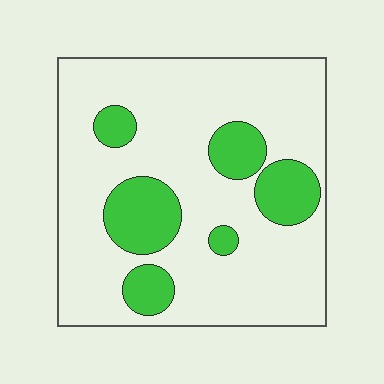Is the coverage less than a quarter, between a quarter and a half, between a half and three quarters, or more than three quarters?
Less than a quarter.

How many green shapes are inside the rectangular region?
6.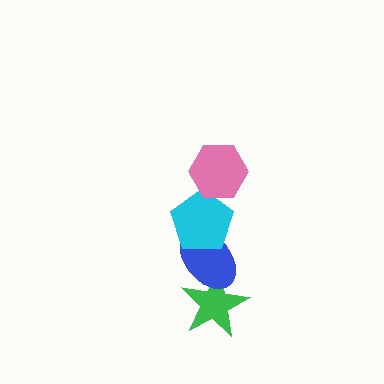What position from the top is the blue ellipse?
The blue ellipse is 3rd from the top.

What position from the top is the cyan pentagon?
The cyan pentagon is 2nd from the top.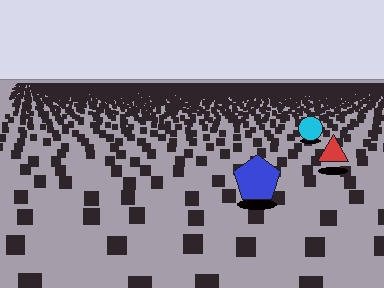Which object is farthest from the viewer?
The cyan circle is farthest from the viewer. It appears smaller and the ground texture around it is denser.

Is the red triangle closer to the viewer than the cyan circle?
Yes. The red triangle is closer — you can tell from the texture gradient: the ground texture is coarser near it.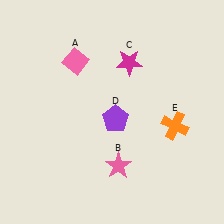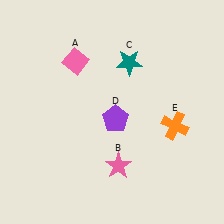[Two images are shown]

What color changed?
The star (C) changed from magenta in Image 1 to teal in Image 2.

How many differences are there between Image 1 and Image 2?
There is 1 difference between the two images.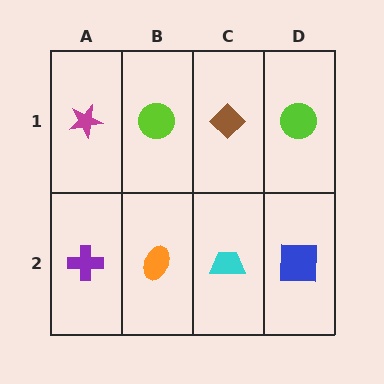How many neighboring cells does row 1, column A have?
2.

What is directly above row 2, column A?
A magenta star.